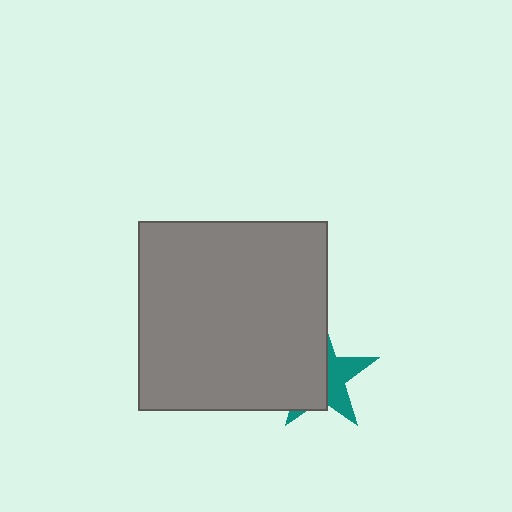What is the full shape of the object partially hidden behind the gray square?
The partially hidden object is a teal star.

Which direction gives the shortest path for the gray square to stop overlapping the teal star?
Moving left gives the shortest separation.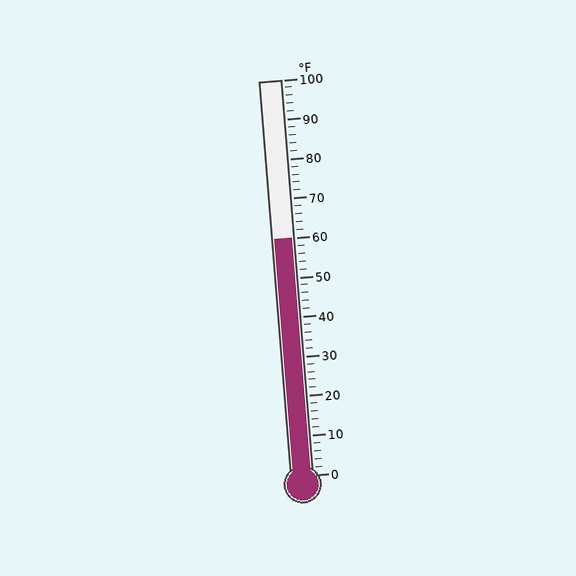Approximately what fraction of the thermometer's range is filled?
The thermometer is filled to approximately 60% of its range.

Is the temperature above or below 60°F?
The temperature is at 60°F.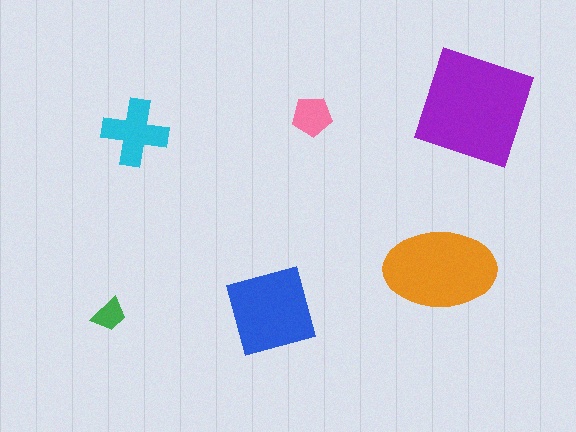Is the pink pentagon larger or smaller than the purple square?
Smaller.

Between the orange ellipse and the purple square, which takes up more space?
The purple square.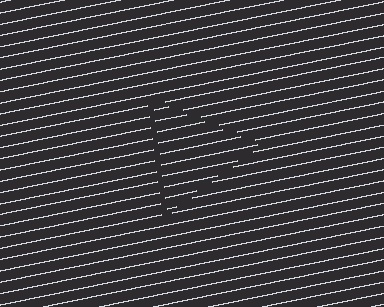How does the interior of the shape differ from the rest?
The interior of the shape contains the same grating, shifted by half a period — the contour is defined by the phase discontinuity where line-ends from the inner and outer gratings abut.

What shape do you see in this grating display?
An illusory triangle. The interior of the shape contains the same grating, shifted by half a period — the contour is defined by the phase discontinuity where line-ends from the inner and outer gratings abut.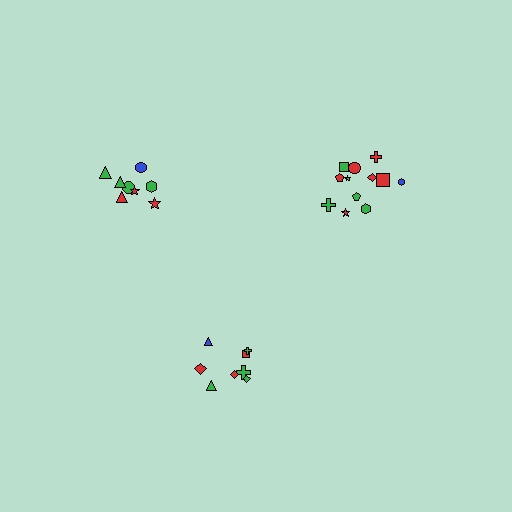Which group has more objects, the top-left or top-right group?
The top-right group.